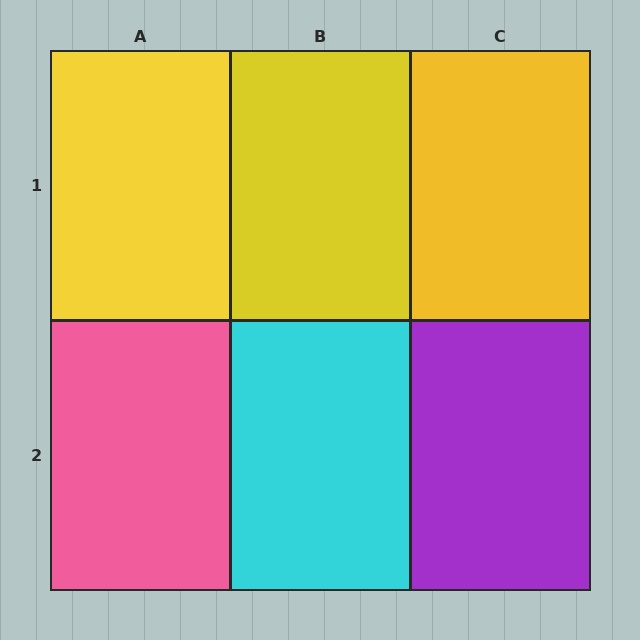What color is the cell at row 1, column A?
Yellow.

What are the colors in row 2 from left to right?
Pink, cyan, purple.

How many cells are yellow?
3 cells are yellow.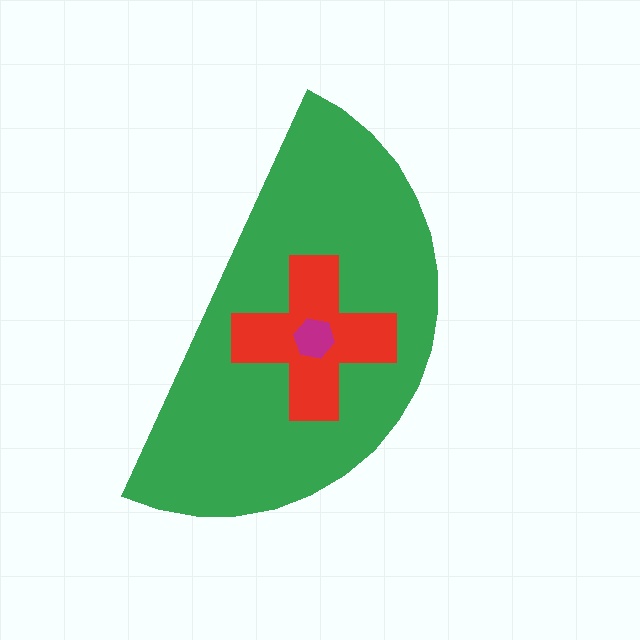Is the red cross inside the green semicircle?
Yes.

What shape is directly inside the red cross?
The magenta hexagon.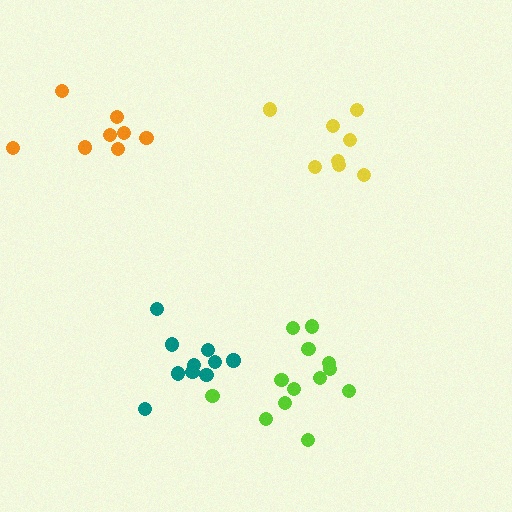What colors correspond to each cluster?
The clusters are colored: teal, yellow, lime, orange.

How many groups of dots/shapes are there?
There are 4 groups.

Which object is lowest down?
The lime cluster is bottommost.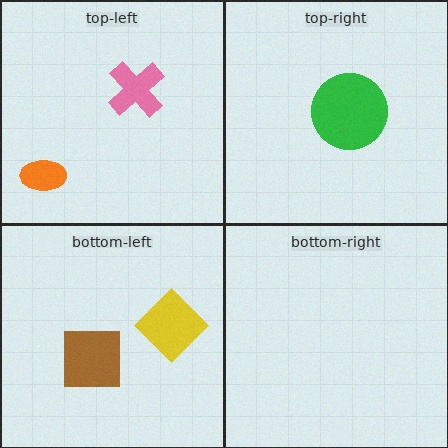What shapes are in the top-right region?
The green circle.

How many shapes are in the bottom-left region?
2.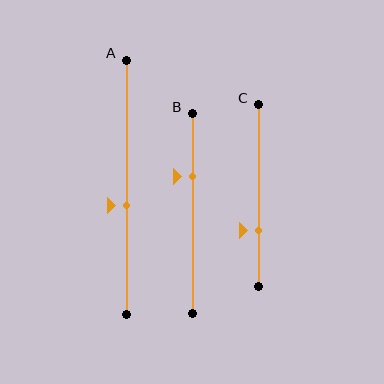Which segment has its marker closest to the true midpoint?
Segment A has its marker closest to the true midpoint.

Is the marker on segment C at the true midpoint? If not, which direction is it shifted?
No, the marker on segment C is shifted downward by about 19% of the segment length.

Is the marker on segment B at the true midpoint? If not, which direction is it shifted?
No, the marker on segment B is shifted upward by about 19% of the segment length.